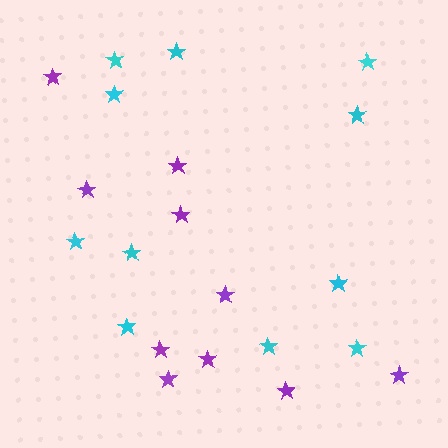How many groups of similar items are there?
There are 2 groups: one group of cyan stars (11) and one group of purple stars (10).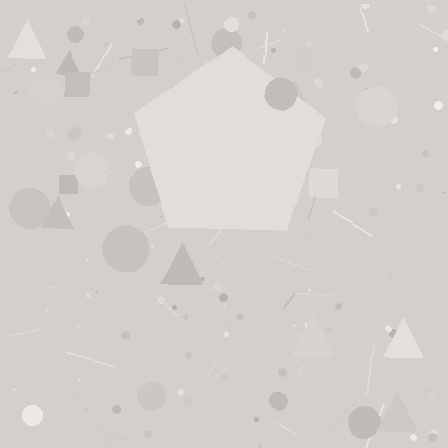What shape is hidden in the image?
A pentagon is hidden in the image.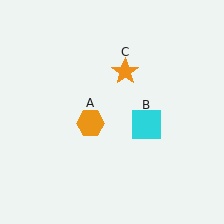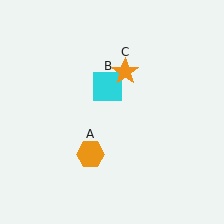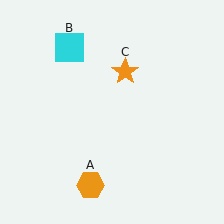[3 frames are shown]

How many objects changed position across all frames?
2 objects changed position: orange hexagon (object A), cyan square (object B).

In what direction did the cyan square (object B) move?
The cyan square (object B) moved up and to the left.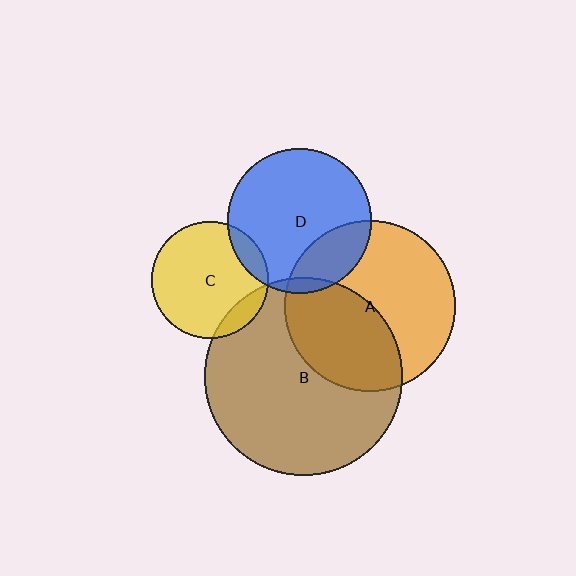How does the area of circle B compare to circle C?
Approximately 2.9 times.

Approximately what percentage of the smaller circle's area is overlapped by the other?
Approximately 40%.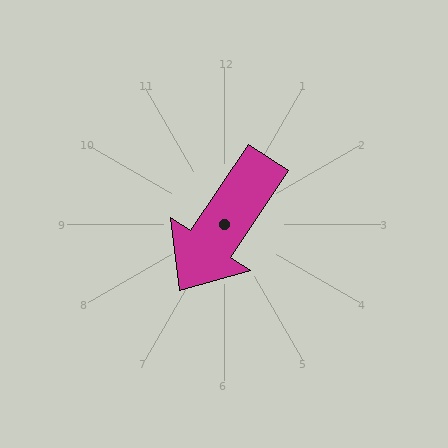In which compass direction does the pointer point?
Southwest.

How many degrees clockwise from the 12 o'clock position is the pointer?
Approximately 213 degrees.